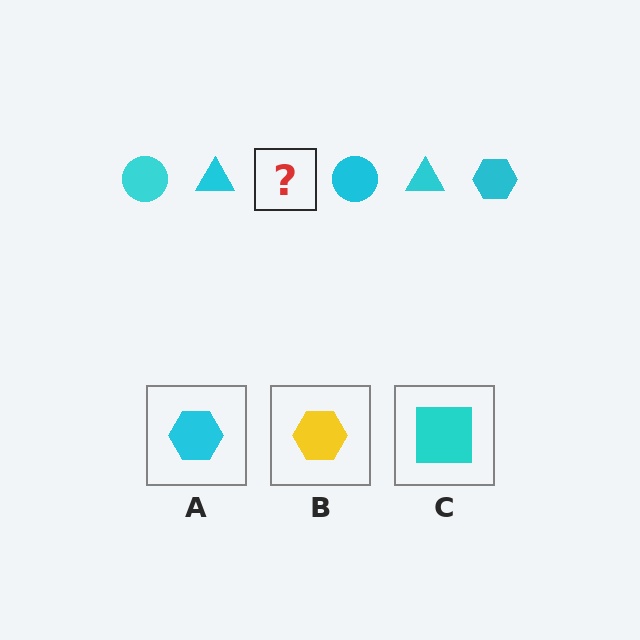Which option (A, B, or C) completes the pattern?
A.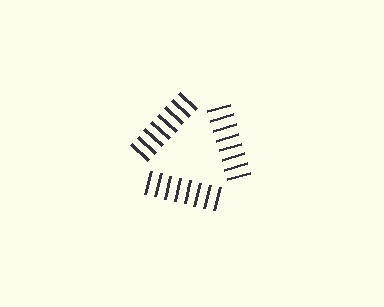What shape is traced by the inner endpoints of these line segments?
An illusory triangle — the line segments terminate on its edges but no continuous stroke is drawn.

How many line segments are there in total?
24 — 8 along each of the 3 edges.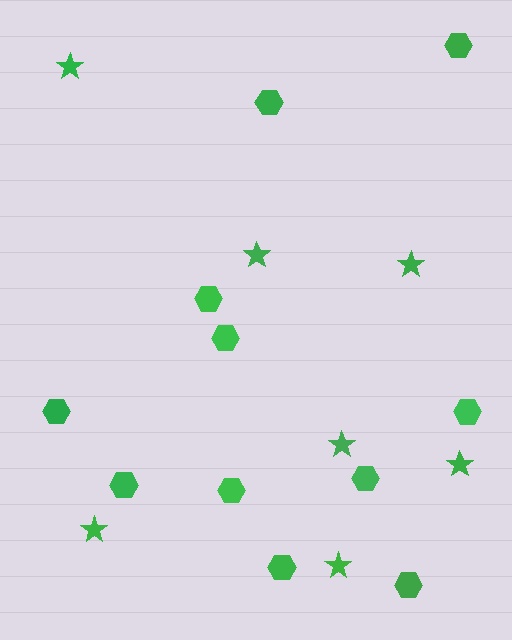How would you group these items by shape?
There are 2 groups: one group of stars (7) and one group of hexagons (11).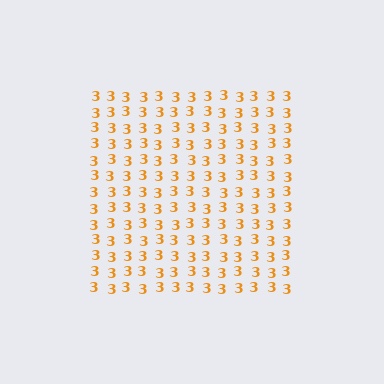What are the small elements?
The small elements are digit 3's.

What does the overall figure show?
The overall figure shows a square.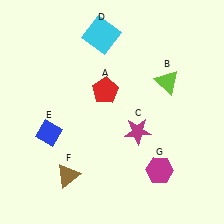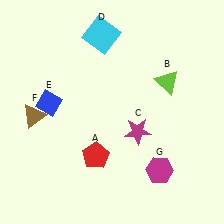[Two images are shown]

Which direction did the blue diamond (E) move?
The blue diamond (E) moved up.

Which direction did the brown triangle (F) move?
The brown triangle (F) moved up.